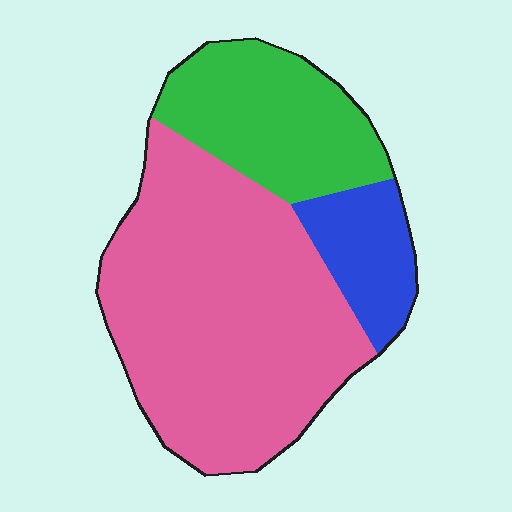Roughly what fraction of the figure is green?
Green takes up about one quarter (1/4) of the figure.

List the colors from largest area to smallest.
From largest to smallest: pink, green, blue.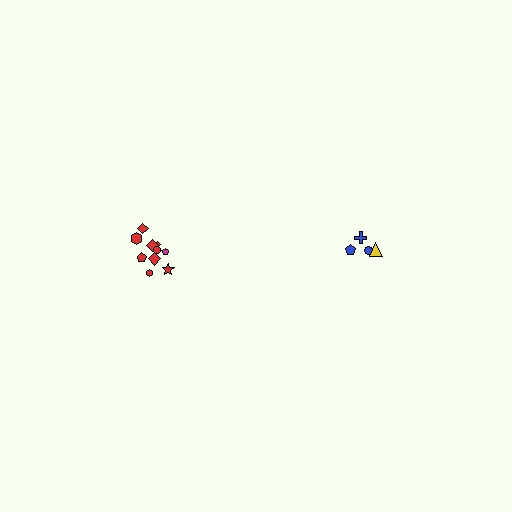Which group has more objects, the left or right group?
The left group.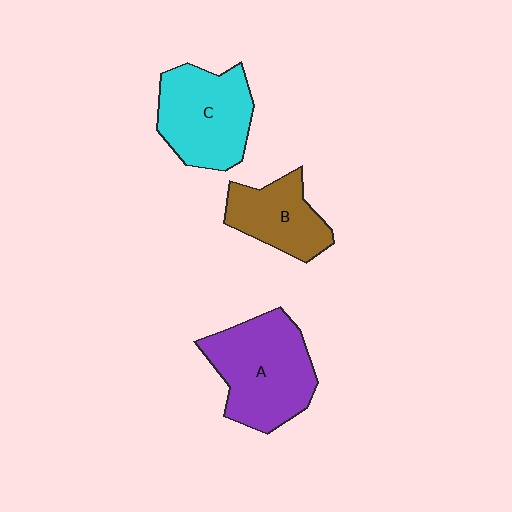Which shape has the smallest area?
Shape B (brown).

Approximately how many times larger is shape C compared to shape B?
Approximately 1.4 times.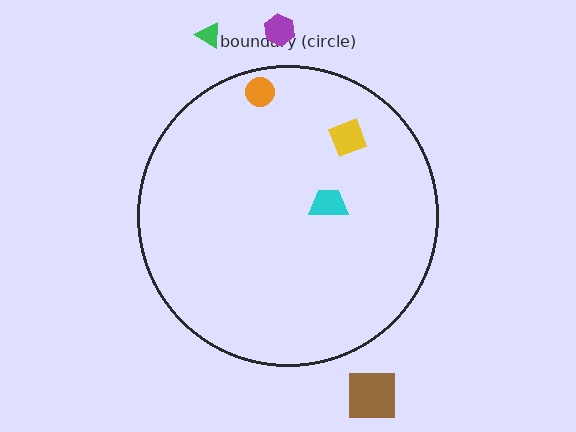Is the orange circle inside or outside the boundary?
Inside.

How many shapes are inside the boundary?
3 inside, 3 outside.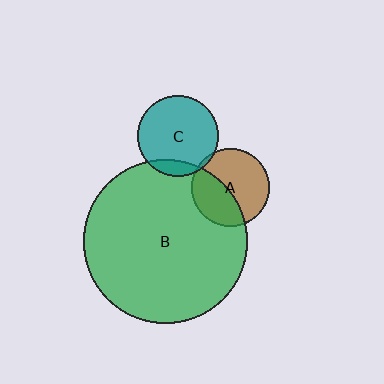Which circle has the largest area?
Circle B (green).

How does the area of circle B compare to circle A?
Approximately 4.4 times.